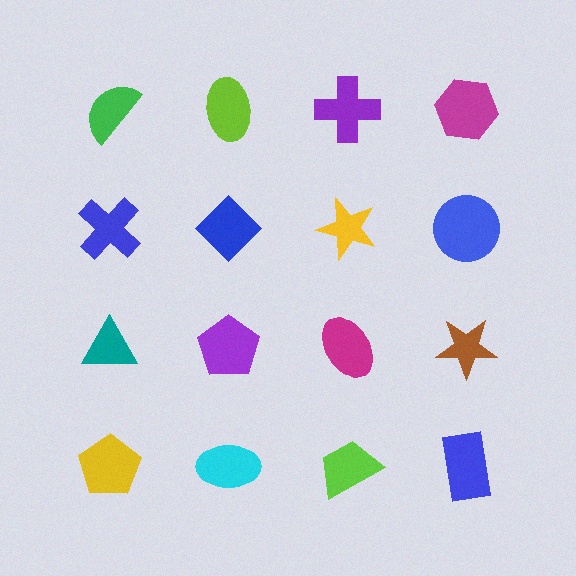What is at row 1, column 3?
A purple cross.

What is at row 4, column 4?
A blue rectangle.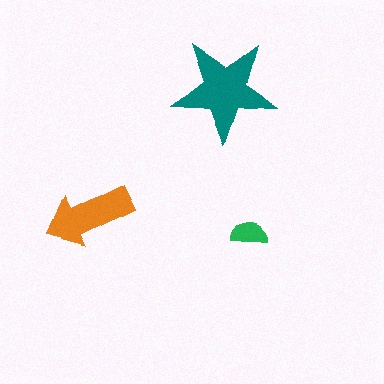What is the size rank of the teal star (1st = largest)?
1st.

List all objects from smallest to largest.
The green semicircle, the orange arrow, the teal star.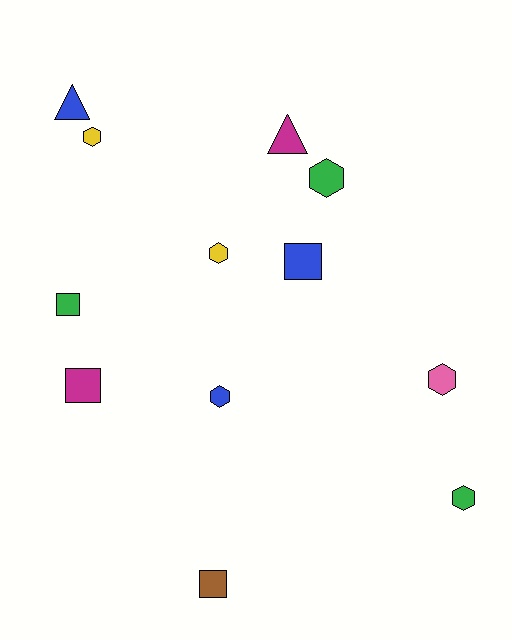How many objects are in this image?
There are 12 objects.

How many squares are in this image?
There are 4 squares.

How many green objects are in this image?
There are 3 green objects.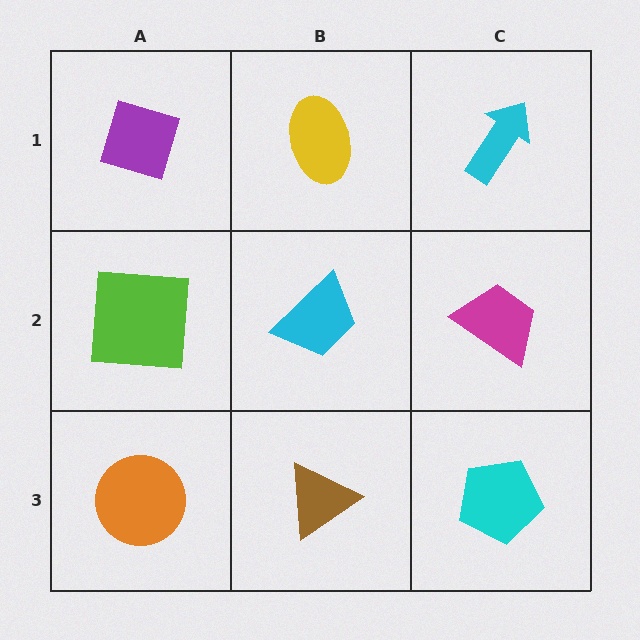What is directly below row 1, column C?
A magenta trapezoid.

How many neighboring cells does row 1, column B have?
3.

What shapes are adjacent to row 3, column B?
A cyan trapezoid (row 2, column B), an orange circle (row 3, column A), a cyan pentagon (row 3, column C).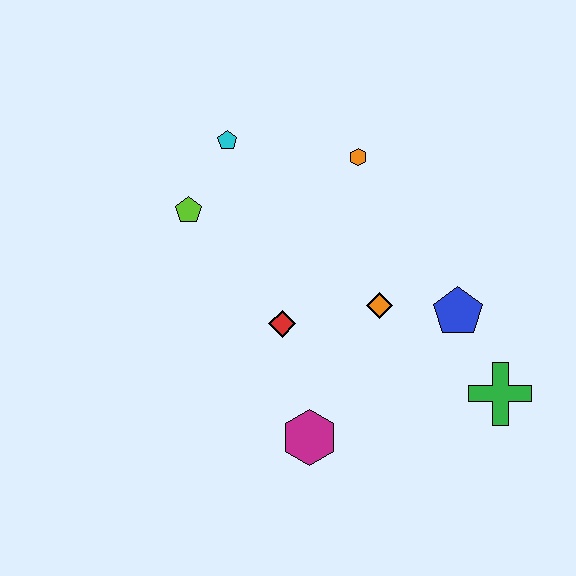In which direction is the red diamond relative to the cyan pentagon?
The red diamond is below the cyan pentagon.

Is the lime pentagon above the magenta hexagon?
Yes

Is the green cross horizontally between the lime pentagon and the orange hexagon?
No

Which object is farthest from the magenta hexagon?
The cyan pentagon is farthest from the magenta hexagon.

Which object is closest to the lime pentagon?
The cyan pentagon is closest to the lime pentagon.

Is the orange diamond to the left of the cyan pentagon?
No